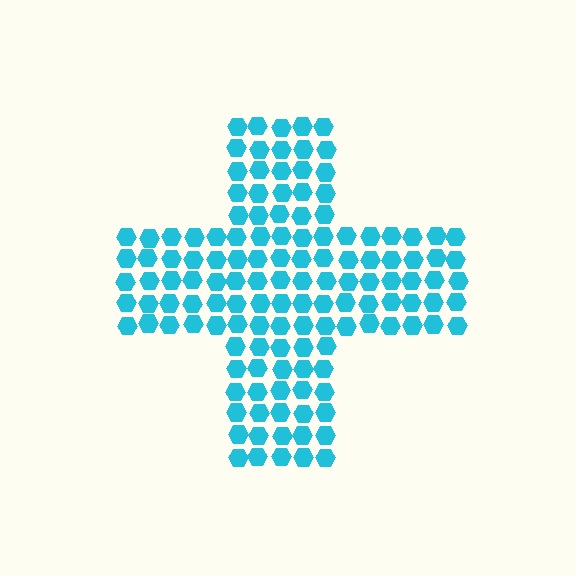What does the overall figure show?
The overall figure shows a cross.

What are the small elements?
The small elements are hexagons.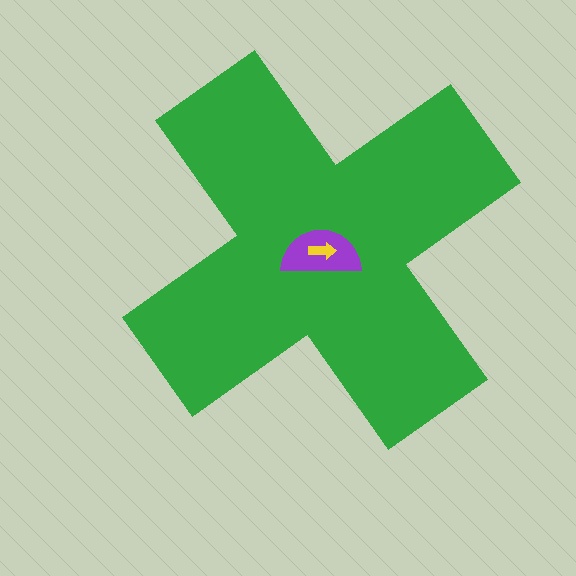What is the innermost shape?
The yellow arrow.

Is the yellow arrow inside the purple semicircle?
Yes.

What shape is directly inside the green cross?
The purple semicircle.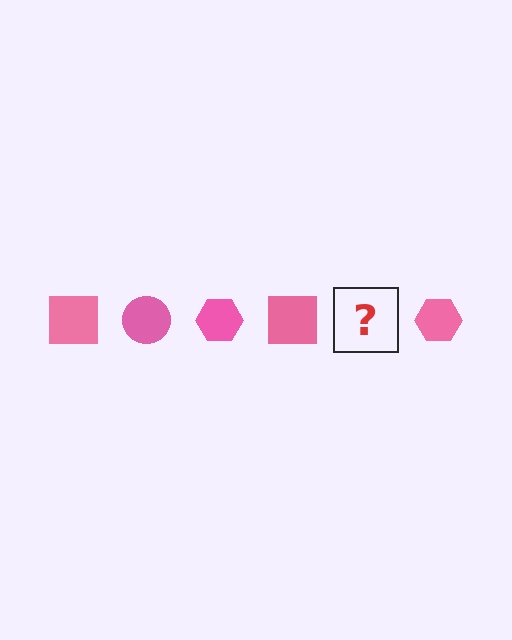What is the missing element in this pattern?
The missing element is a pink circle.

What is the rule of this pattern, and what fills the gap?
The rule is that the pattern cycles through square, circle, hexagon shapes in pink. The gap should be filled with a pink circle.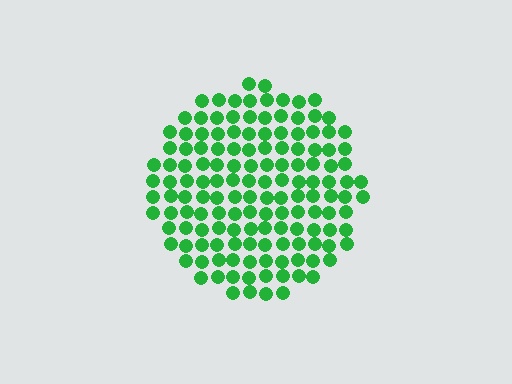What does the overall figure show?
The overall figure shows a circle.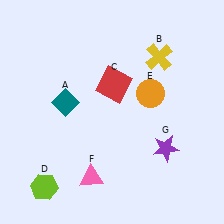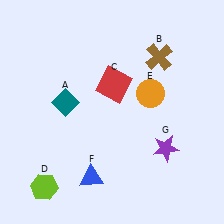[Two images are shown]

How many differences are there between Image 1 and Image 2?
There are 2 differences between the two images.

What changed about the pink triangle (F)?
In Image 1, F is pink. In Image 2, it changed to blue.